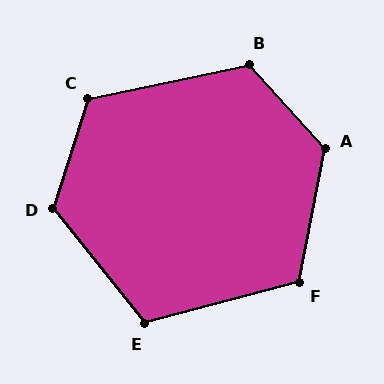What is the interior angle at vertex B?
Approximately 120 degrees (obtuse).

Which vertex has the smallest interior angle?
E, at approximately 113 degrees.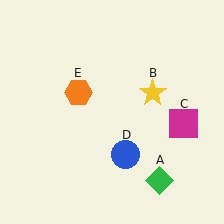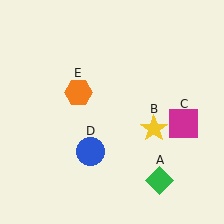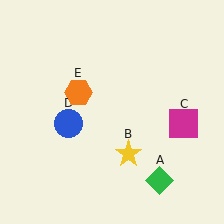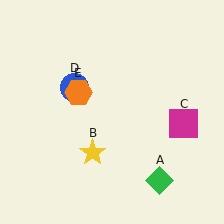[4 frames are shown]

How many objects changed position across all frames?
2 objects changed position: yellow star (object B), blue circle (object D).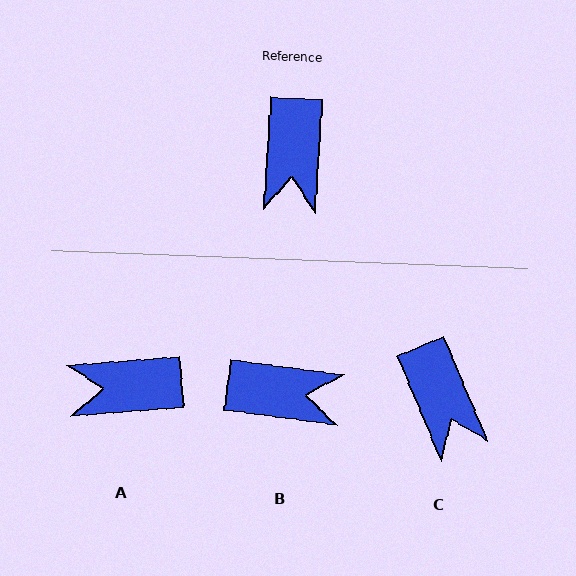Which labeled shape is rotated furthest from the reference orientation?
B, about 86 degrees away.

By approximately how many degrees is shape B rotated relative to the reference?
Approximately 86 degrees counter-clockwise.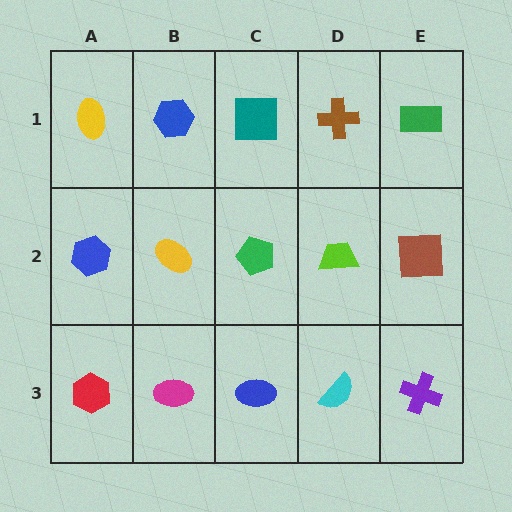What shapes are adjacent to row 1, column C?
A green pentagon (row 2, column C), a blue hexagon (row 1, column B), a brown cross (row 1, column D).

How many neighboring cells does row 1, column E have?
2.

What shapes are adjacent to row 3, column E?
A brown square (row 2, column E), a cyan semicircle (row 3, column D).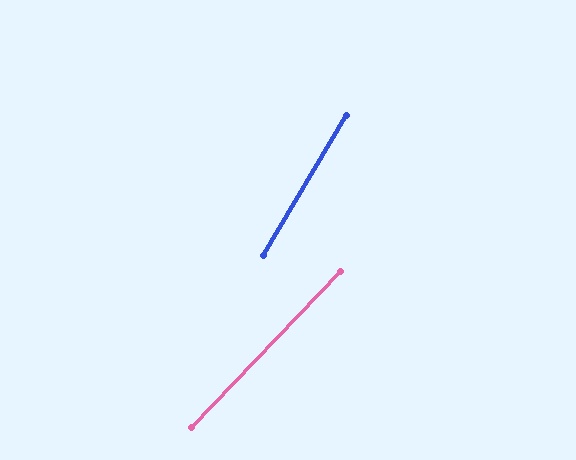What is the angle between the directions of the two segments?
Approximately 13 degrees.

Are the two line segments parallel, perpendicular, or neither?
Neither parallel nor perpendicular — they differ by about 13°.